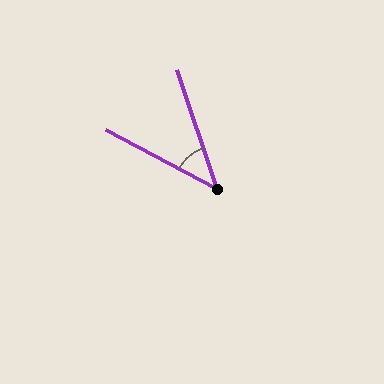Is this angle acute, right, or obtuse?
It is acute.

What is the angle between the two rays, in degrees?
Approximately 44 degrees.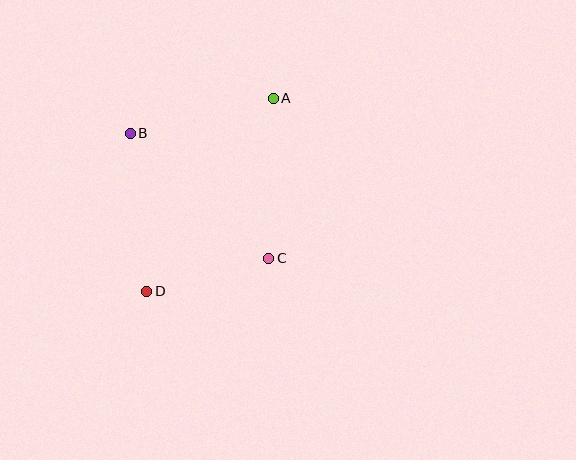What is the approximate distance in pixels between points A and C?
The distance between A and C is approximately 160 pixels.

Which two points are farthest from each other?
Points A and D are farthest from each other.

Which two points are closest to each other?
Points C and D are closest to each other.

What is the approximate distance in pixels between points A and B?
The distance between A and B is approximately 147 pixels.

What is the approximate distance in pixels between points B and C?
The distance between B and C is approximately 187 pixels.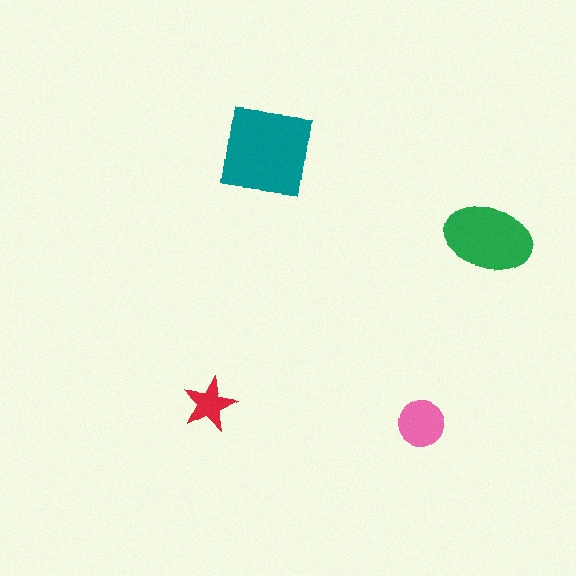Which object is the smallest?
The red star.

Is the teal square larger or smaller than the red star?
Larger.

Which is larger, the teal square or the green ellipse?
The teal square.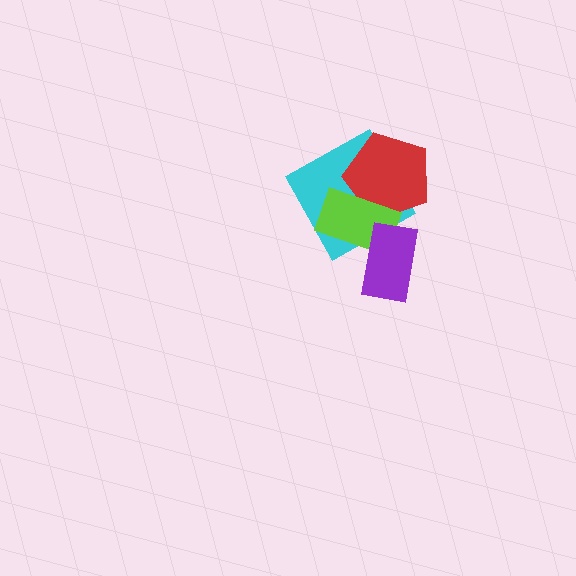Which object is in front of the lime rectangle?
The purple rectangle is in front of the lime rectangle.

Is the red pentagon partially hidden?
Yes, it is partially covered by another shape.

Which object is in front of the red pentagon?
The lime rectangle is in front of the red pentagon.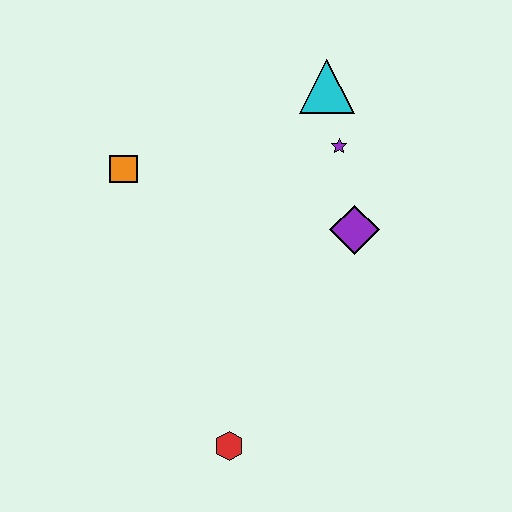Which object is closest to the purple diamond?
The purple star is closest to the purple diamond.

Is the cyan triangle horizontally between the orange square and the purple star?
Yes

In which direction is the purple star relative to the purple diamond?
The purple star is above the purple diamond.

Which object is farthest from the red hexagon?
The cyan triangle is farthest from the red hexagon.